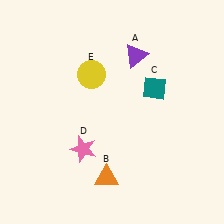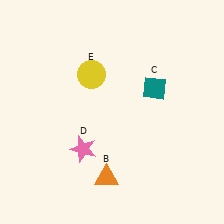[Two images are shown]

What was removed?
The purple triangle (A) was removed in Image 2.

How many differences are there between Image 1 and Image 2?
There is 1 difference between the two images.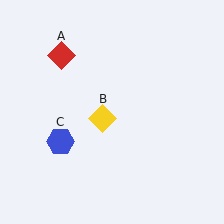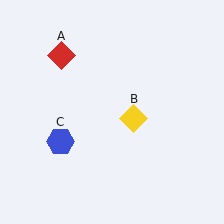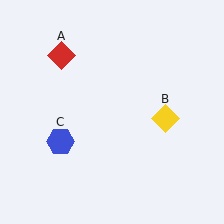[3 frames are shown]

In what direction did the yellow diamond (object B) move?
The yellow diamond (object B) moved right.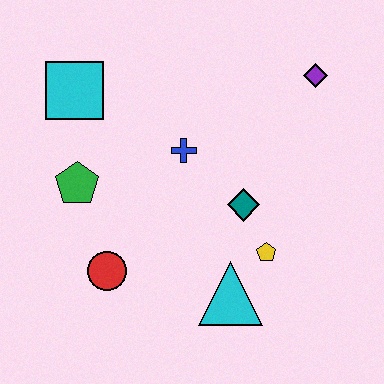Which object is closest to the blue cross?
The teal diamond is closest to the blue cross.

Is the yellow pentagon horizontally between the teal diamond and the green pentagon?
No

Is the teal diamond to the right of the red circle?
Yes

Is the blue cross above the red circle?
Yes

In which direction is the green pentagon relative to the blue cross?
The green pentagon is to the left of the blue cross.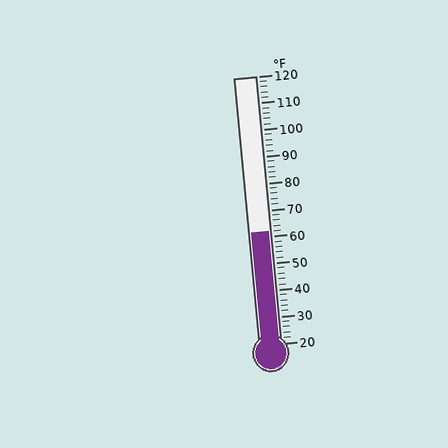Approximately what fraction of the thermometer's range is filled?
The thermometer is filled to approximately 40% of its range.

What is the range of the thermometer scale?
The thermometer scale ranges from 20°F to 120°F.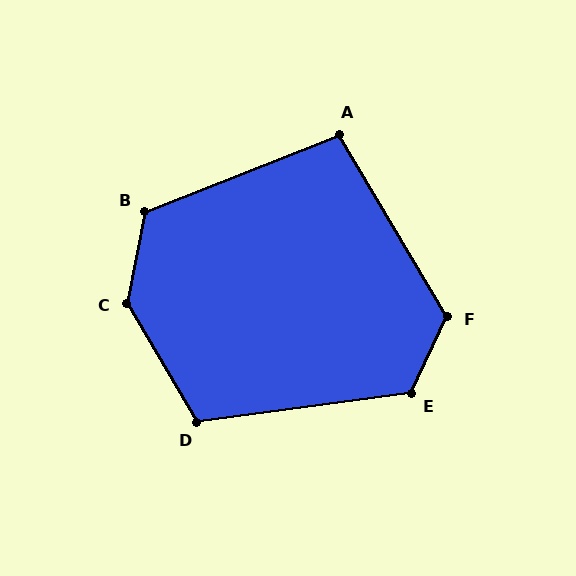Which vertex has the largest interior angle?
C, at approximately 138 degrees.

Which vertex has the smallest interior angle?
A, at approximately 99 degrees.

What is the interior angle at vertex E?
Approximately 123 degrees (obtuse).